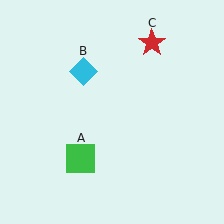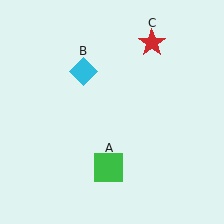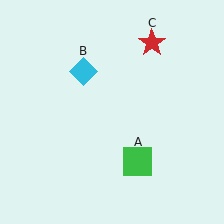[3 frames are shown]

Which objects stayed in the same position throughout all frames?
Cyan diamond (object B) and red star (object C) remained stationary.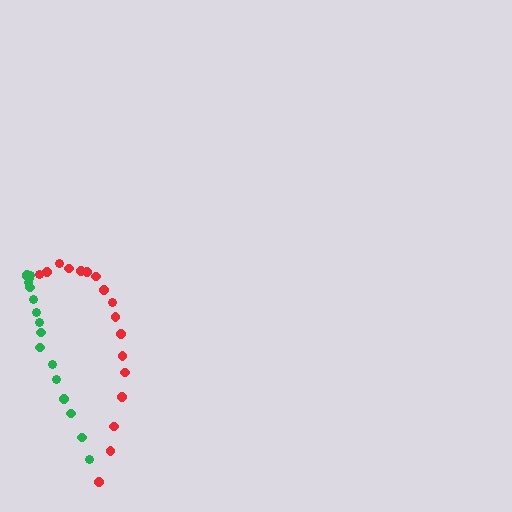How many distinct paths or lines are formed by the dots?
There are 2 distinct paths.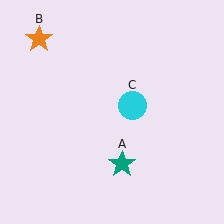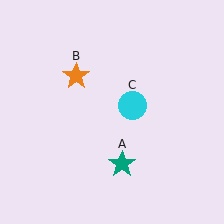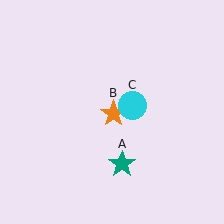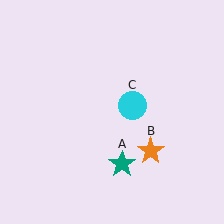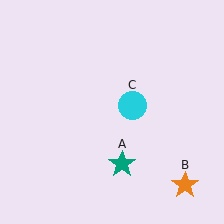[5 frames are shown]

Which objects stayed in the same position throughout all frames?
Teal star (object A) and cyan circle (object C) remained stationary.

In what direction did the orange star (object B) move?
The orange star (object B) moved down and to the right.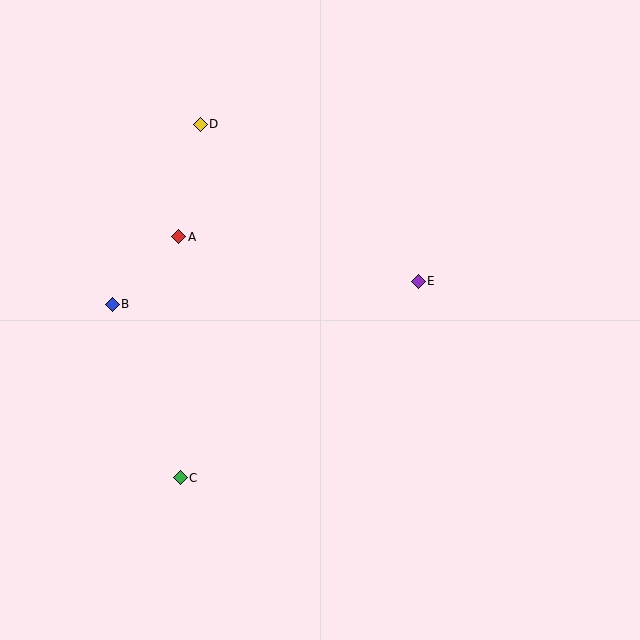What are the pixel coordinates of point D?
Point D is at (200, 124).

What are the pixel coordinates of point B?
Point B is at (112, 304).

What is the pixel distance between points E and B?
The distance between E and B is 307 pixels.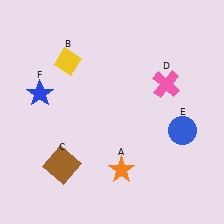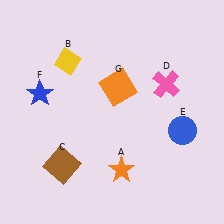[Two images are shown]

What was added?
An orange square (G) was added in Image 2.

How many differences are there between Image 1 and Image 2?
There is 1 difference between the two images.